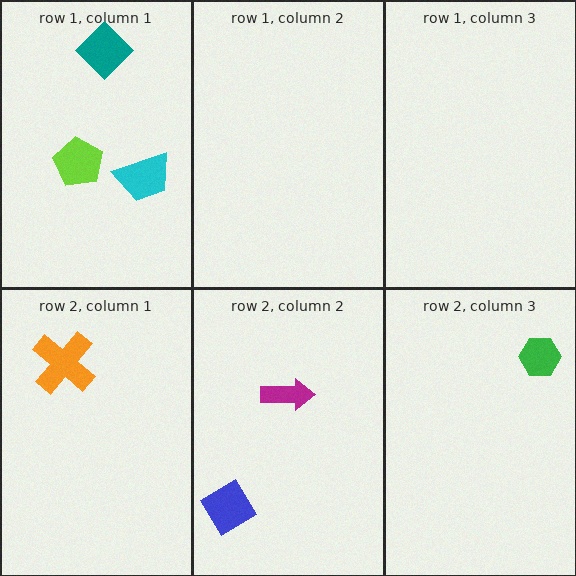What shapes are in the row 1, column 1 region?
The lime pentagon, the teal diamond, the cyan trapezoid.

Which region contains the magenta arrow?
The row 2, column 2 region.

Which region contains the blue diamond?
The row 2, column 2 region.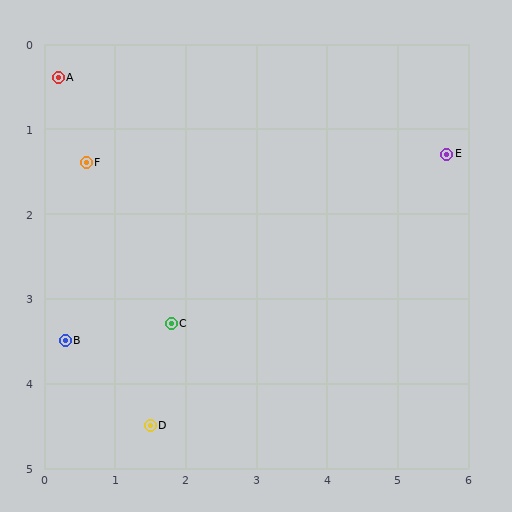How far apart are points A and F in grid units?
Points A and F are about 1.1 grid units apart.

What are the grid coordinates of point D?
Point D is at approximately (1.5, 4.5).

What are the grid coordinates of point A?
Point A is at approximately (0.2, 0.4).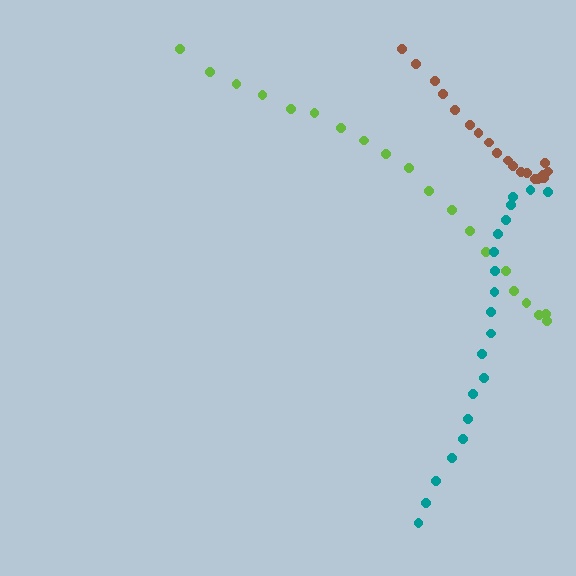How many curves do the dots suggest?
There are 3 distinct paths.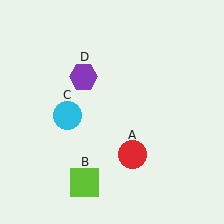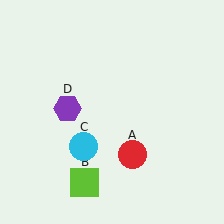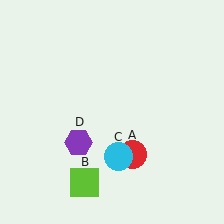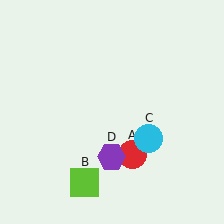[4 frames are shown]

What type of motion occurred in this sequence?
The cyan circle (object C), purple hexagon (object D) rotated counterclockwise around the center of the scene.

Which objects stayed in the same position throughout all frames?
Red circle (object A) and lime square (object B) remained stationary.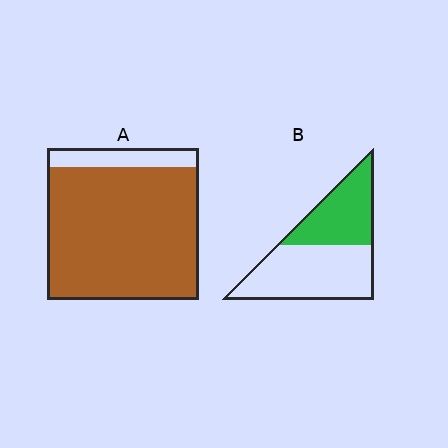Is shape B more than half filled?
No.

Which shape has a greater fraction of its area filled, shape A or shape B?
Shape A.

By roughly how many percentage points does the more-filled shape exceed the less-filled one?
By roughly 45 percentage points (A over B).